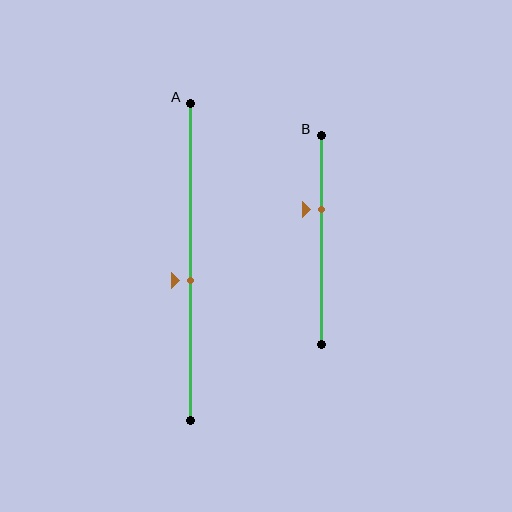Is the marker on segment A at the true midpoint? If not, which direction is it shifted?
No, the marker on segment A is shifted downward by about 6% of the segment length.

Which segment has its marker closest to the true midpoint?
Segment A has its marker closest to the true midpoint.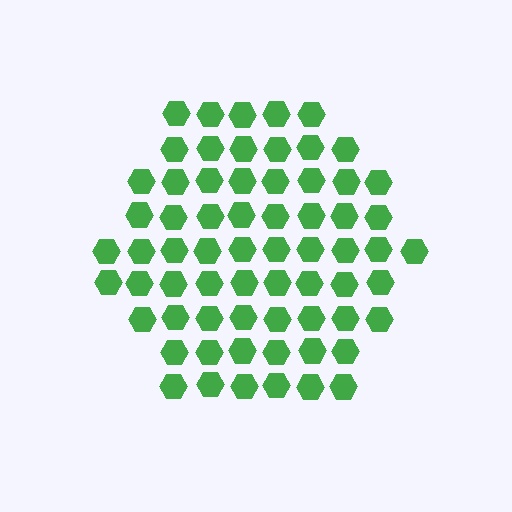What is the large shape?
The large shape is a hexagon.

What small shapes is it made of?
It is made of small hexagons.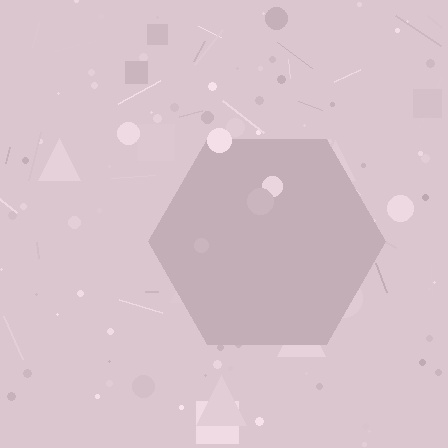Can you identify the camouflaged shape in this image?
The camouflaged shape is a hexagon.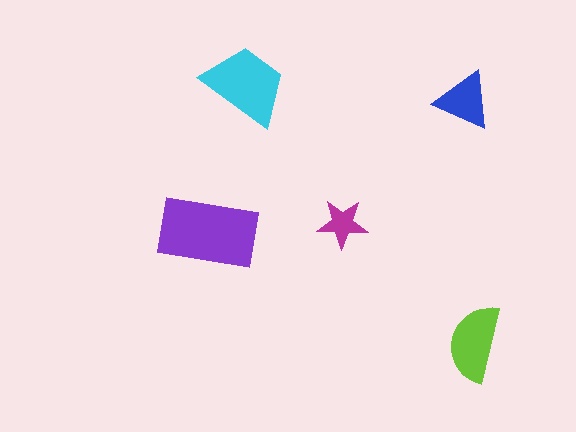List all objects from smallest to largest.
The magenta star, the blue triangle, the lime semicircle, the cyan trapezoid, the purple rectangle.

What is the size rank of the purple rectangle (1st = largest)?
1st.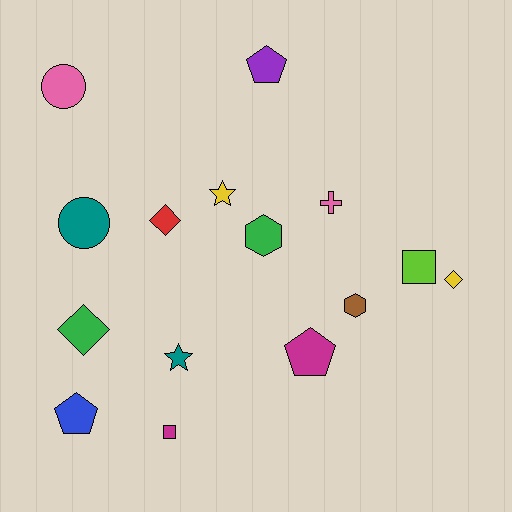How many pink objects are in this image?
There are 2 pink objects.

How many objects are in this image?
There are 15 objects.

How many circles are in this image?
There are 2 circles.